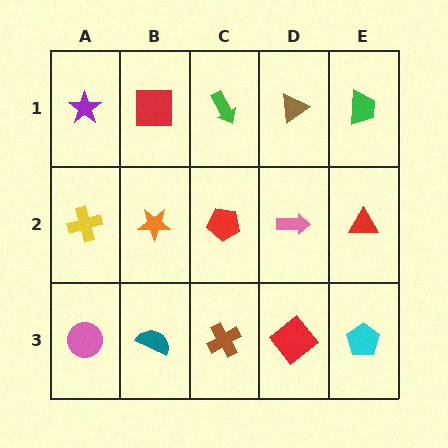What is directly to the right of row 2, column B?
A red pentagon.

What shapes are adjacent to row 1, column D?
A pink arrow (row 2, column D), a green arrow (row 1, column C), a green trapezoid (row 1, column E).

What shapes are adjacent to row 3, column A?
A yellow cross (row 2, column A), a teal semicircle (row 3, column B).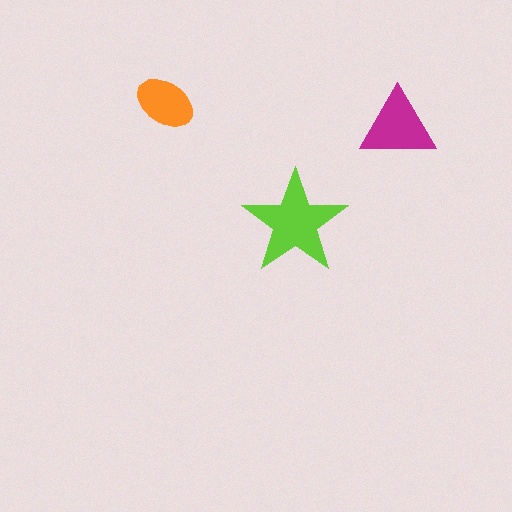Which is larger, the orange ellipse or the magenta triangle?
The magenta triangle.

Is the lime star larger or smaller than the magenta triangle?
Larger.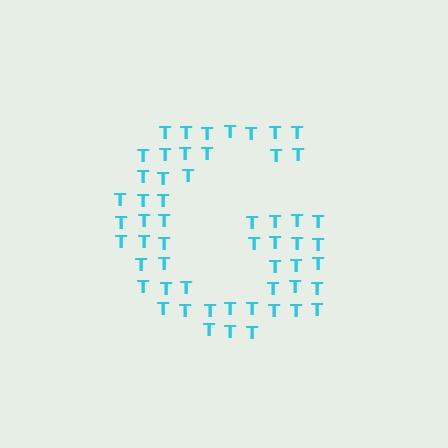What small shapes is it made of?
It is made of small letter T's.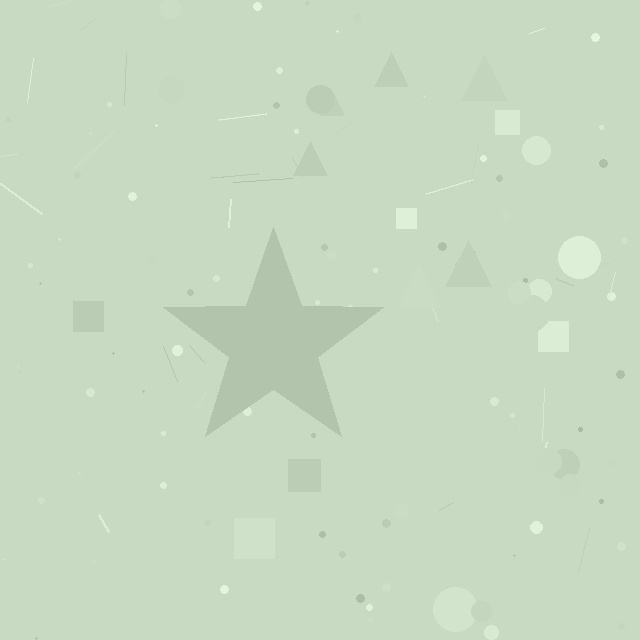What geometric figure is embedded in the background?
A star is embedded in the background.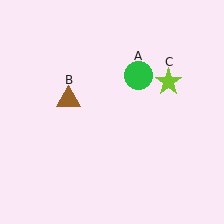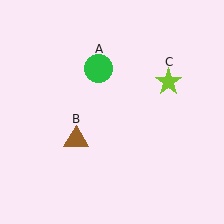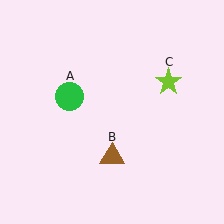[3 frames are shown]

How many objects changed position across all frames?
2 objects changed position: green circle (object A), brown triangle (object B).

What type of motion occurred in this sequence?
The green circle (object A), brown triangle (object B) rotated counterclockwise around the center of the scene.